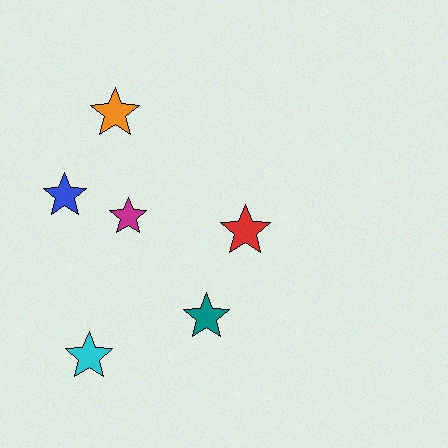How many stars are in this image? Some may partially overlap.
There are 6 stars.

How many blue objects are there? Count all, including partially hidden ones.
There is 1 blue object.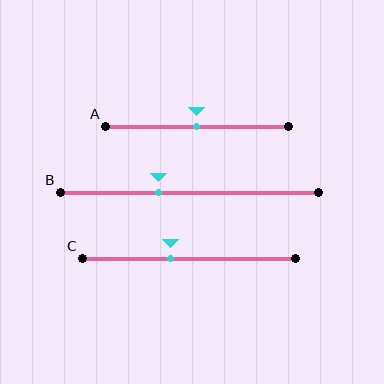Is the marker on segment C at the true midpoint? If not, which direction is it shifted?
No, the marker on segment C is shifted to the left by about 8% of the segment length.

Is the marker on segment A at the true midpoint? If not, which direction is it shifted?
Yes, the marker on segment A is at the true midpoint.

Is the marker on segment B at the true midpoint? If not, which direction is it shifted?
No, the marker on segment B is shifted to the left by about 12% of the segment length.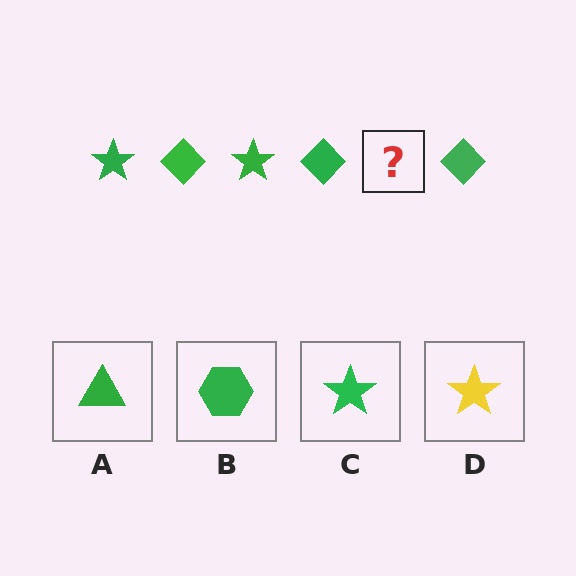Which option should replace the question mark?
Option C.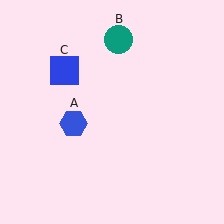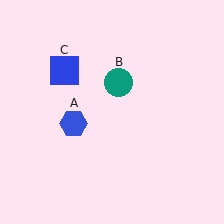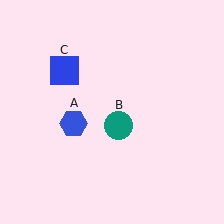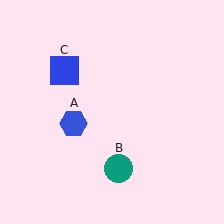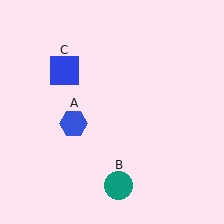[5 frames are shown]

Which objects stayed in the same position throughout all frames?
Blue hexagon (object A) and blue square (object C) remained stationary.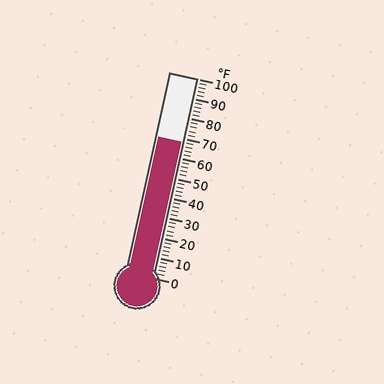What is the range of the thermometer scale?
The thermometer scale ranges from 0°F to 100°F.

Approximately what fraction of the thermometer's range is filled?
The thermometer is filled to approximately 70% of its range.